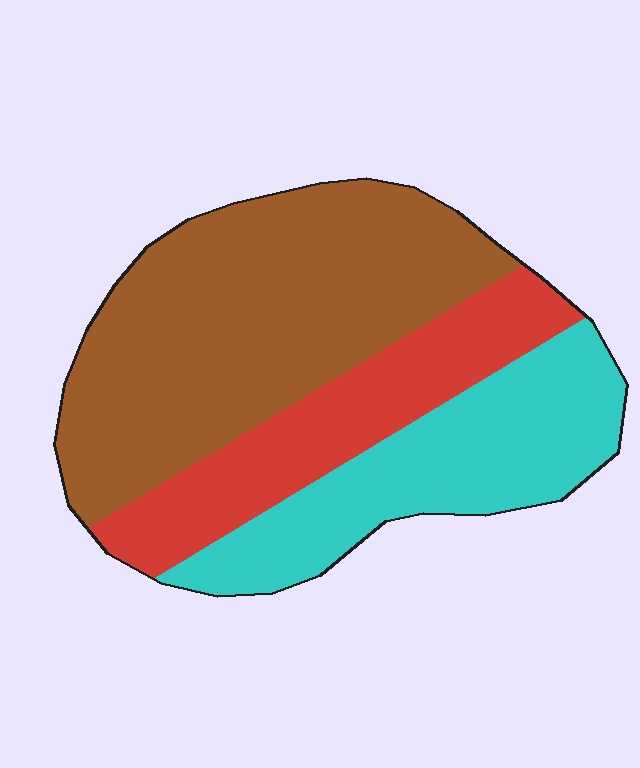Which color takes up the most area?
Brown, at roughly 50%.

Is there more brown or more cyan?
Brown.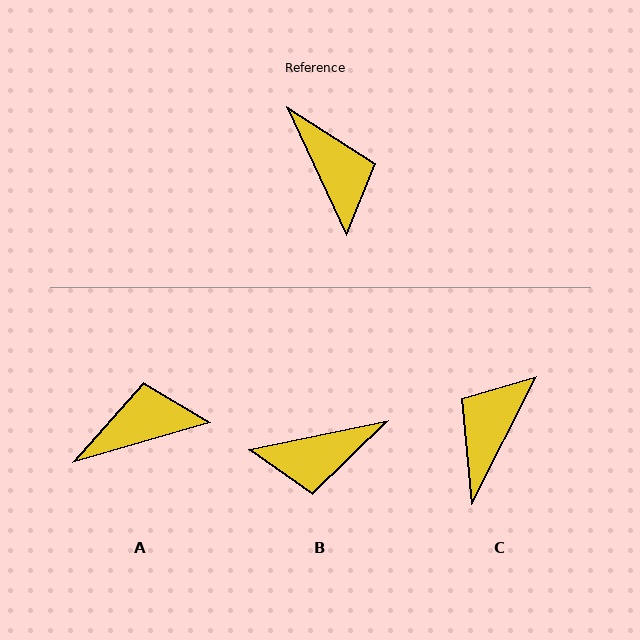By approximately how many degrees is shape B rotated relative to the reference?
Approximately 103 degrees clockwise.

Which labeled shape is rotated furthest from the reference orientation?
C, about 128 degrees away.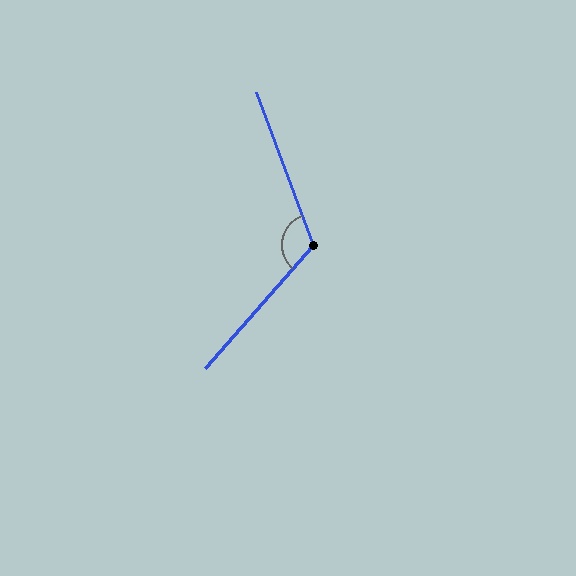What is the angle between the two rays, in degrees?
Approximately 119 degrees.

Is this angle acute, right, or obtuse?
It is obtuse.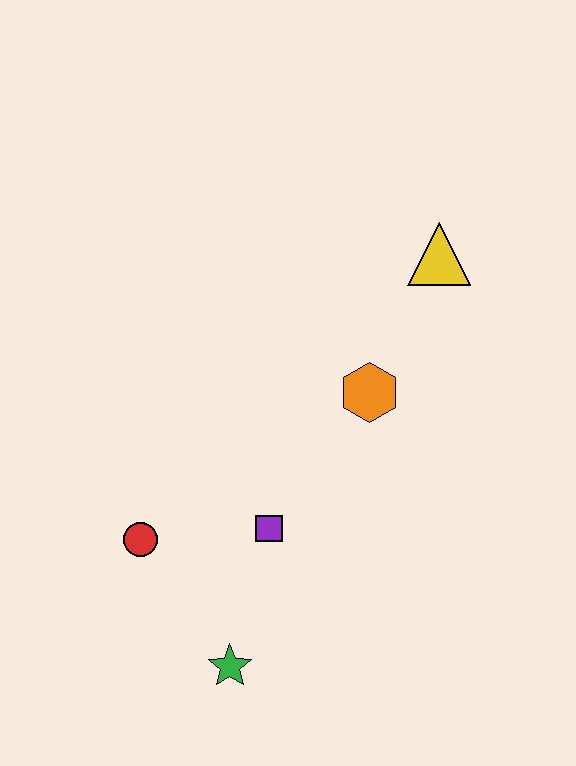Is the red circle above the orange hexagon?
No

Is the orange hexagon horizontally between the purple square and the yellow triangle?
Yes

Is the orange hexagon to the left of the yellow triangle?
Yes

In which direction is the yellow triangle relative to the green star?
The yellow triangle is above the green star.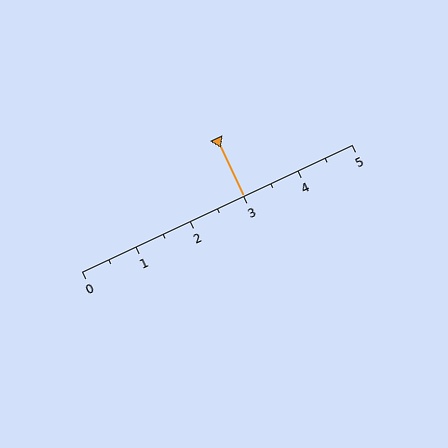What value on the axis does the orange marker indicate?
The marker indicates approximately 3.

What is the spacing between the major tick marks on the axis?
The major ticks are spaced 1 apart.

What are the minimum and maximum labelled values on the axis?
The axis runs from 0 to 5.